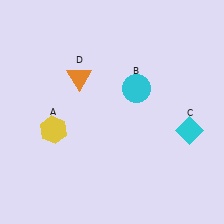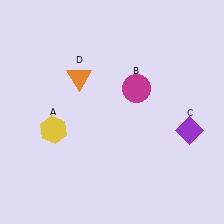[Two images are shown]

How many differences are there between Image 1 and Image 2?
There are 2 differences between the two images.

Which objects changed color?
B changed from cyan to magenta. C changed from cyan to purple.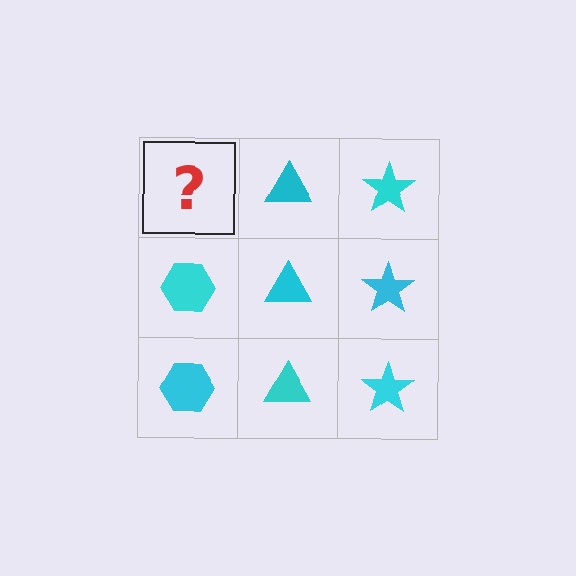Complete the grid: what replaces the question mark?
The question mark should be replaced with a cyan hexagon.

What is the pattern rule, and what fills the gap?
The rule is that each column has a consistent shape. The gap should be filled with a cyan hexagon.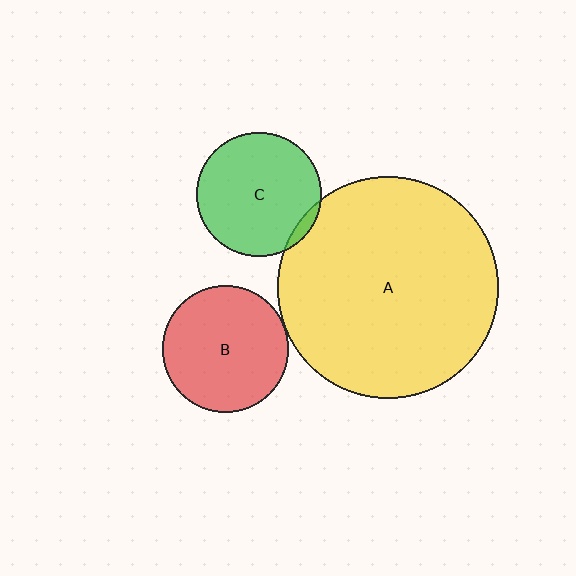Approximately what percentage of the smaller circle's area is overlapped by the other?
Approximately 5%.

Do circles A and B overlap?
Yes.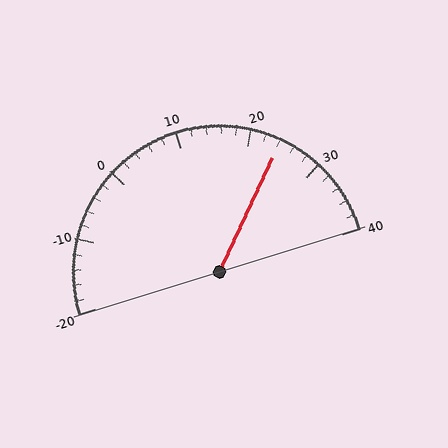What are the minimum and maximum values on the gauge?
The gauge ranges from -20 to 40.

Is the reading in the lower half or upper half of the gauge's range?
The reading is in the upper half of the range (-20 to 40).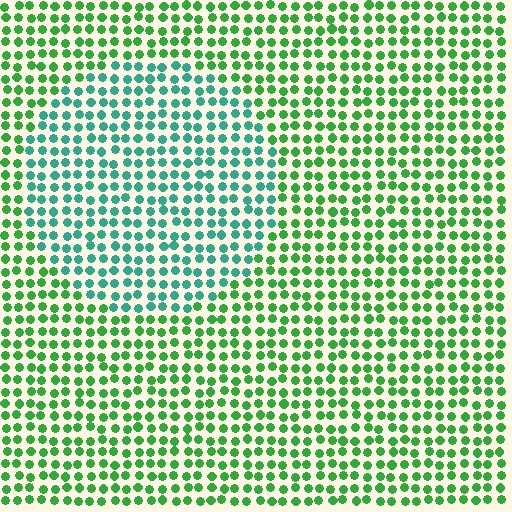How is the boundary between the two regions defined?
The boundary is defined purely by a slight shift in hue (about 41 degrees). Spacing, size, and orientation are identical on both sides.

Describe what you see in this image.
The image is filled with small green elements in a uniform arrangement. A circle-shaped region is visible where the elements are tinted to a slightly different hue, forming a subtle color boundary.